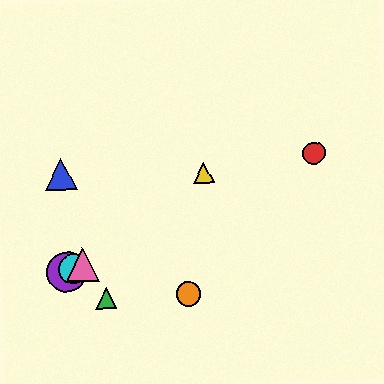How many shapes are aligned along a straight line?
4 shapes (the red circle, the purple circle, the cyan circle, the pink triangle) are aligned along a straight line.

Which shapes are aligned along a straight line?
The red circle, the purple circle, the cyan circle, the pink triangle are aligned along a straight line.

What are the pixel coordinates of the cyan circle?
The cyan circle is at (73, 269).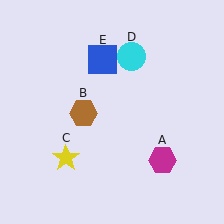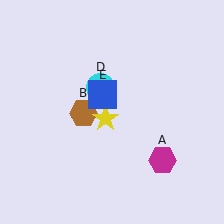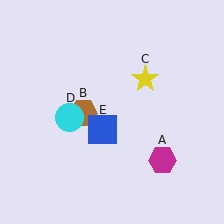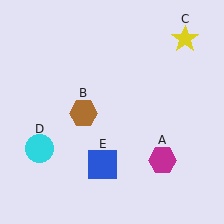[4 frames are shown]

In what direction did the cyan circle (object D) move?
The cyan circle (object D) moved down and to the left.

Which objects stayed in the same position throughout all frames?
Magenta hexagon (object A) and brown hexagon (object B) remained stationary.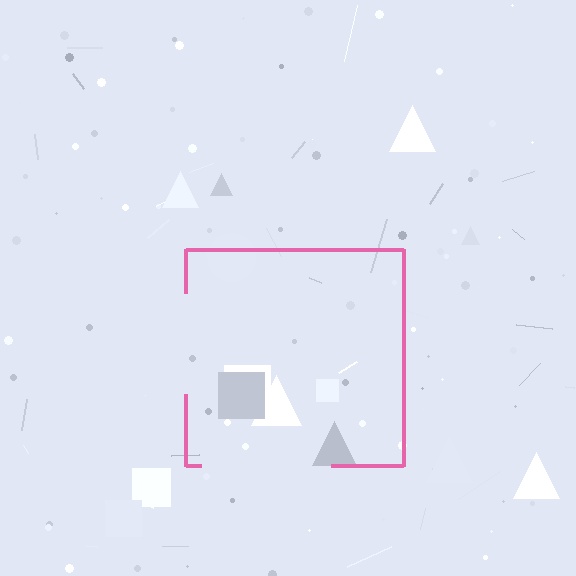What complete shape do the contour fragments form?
The contour fragments form a square.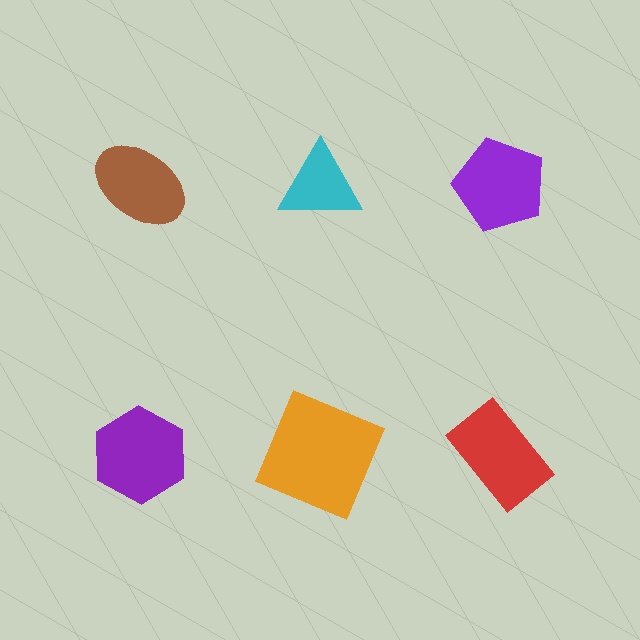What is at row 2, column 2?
An orange square.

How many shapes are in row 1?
3 shapes.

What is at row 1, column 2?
A cyan triangle.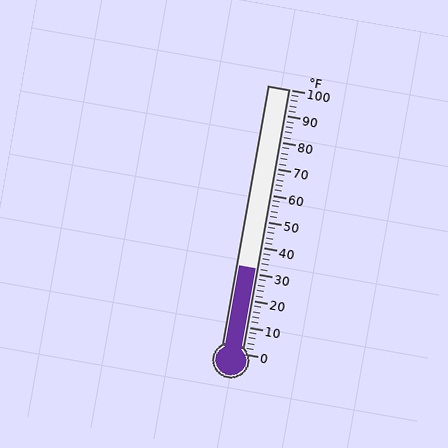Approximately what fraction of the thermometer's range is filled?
The thermometer is filled to approximately 30% of its range.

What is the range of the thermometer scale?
The thermometer scale ranges from 0°F to 100°F.